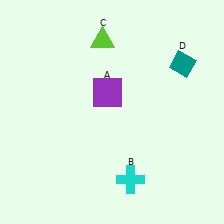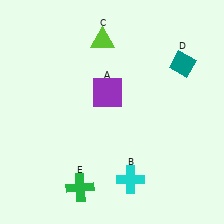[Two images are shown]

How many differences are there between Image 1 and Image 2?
There is 1 difference between the two images.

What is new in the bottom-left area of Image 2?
A green cross (E) was added in the bottom-left area of Image 2.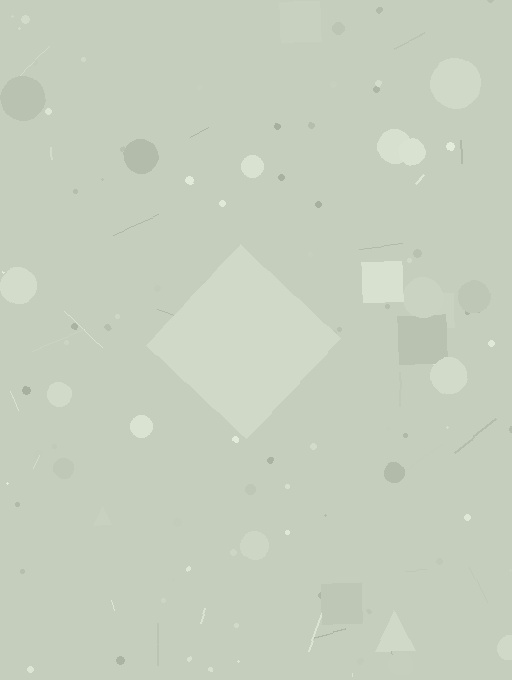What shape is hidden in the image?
A diamond is hidden in the image.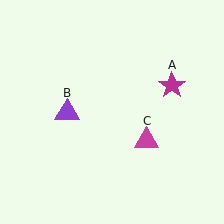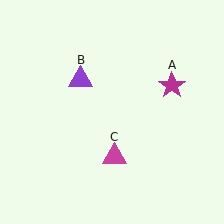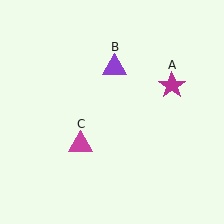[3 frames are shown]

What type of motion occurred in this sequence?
The purple triangle (object B), magenta triangle (object C) rotated clockwise around the center of the scene.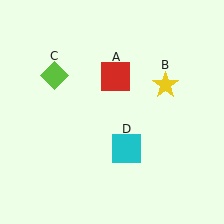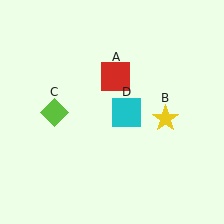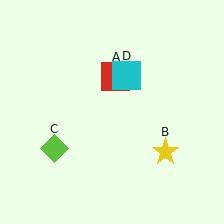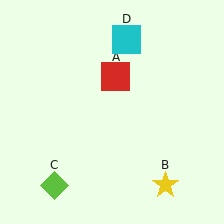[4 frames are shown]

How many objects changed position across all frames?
3 objects changed position: yellow star (object B), lime diamond (object C), cyan square (object D).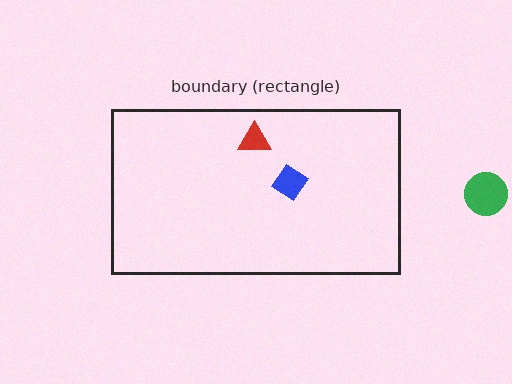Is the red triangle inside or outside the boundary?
Inside.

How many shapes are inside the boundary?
2 inside, 1 outside.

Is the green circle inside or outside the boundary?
Outside.